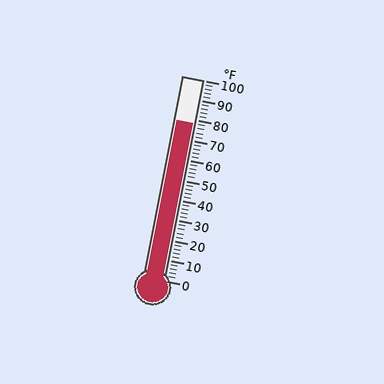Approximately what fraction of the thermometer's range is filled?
The thermometer is filled to approximately 80% of its range.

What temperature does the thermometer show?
The thermometer shows approximately 78°F.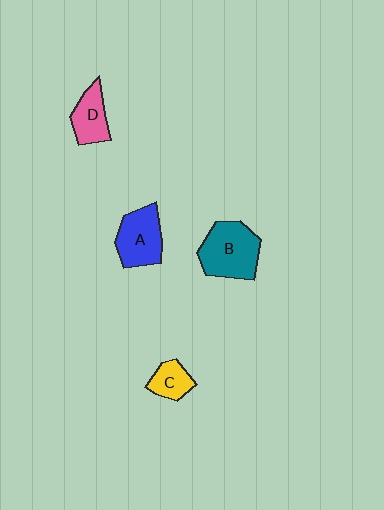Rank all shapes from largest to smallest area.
From largest to smallest: B (teal), A (blue), D (pink), C (yellow).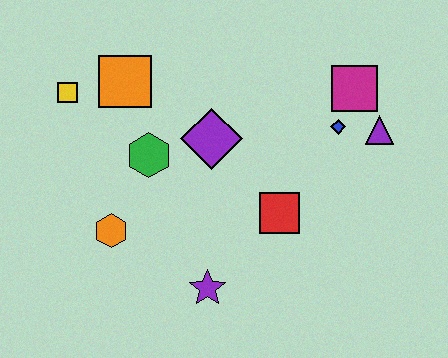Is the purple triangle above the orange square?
No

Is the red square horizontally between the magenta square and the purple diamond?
Yes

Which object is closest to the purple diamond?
The green hexagon is closest to the purple diamond.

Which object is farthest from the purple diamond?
The purple triangle is farthest from the purple diamond.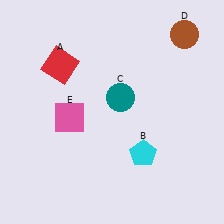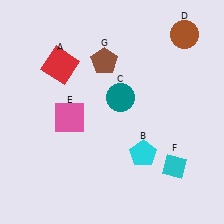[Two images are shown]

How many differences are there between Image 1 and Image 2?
There are 2 differences between the two images.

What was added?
A cyan diamond (F), a brown pentagon (G) were added in Image 2.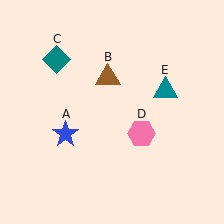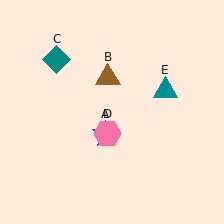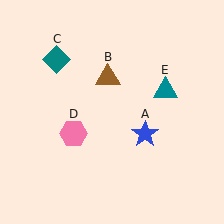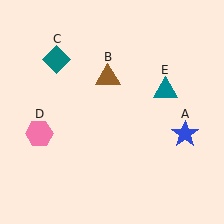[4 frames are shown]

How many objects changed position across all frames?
2 objects changed position: blue star (object A), pink hexagon (object D).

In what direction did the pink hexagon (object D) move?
The pink hexagon (object D) moved left.